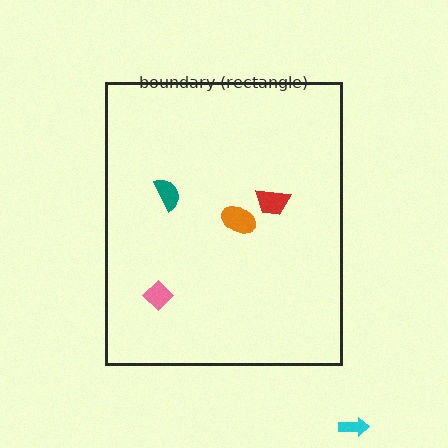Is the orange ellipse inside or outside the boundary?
Inside.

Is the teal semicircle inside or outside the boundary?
Inside.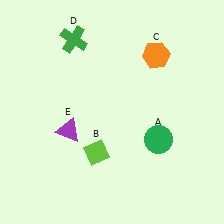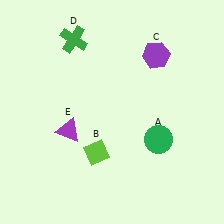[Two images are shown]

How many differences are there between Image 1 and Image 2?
There is 1 difference between the two images.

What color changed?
The hexagon (C) changed from orange in Image 1 to purple in Image 2.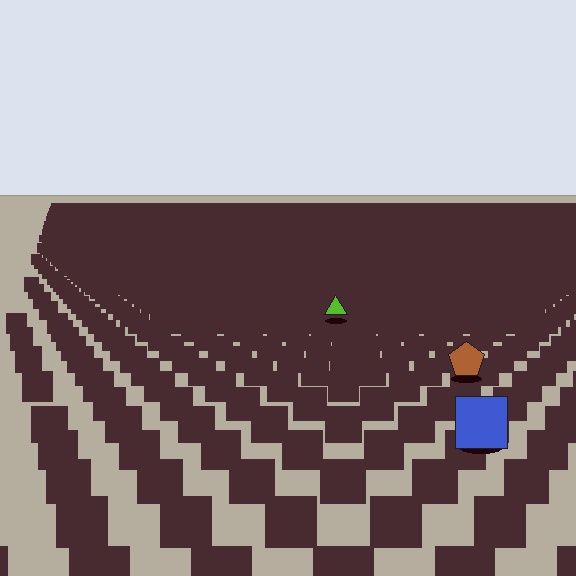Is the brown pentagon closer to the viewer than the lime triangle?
Yes. The brown pentagon is closer — you can tell from the texture gradient: the ground texture is coarser near it.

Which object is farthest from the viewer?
The lime triangle is farthest from the viewer. It appears smaller and the ground texture around it is denser.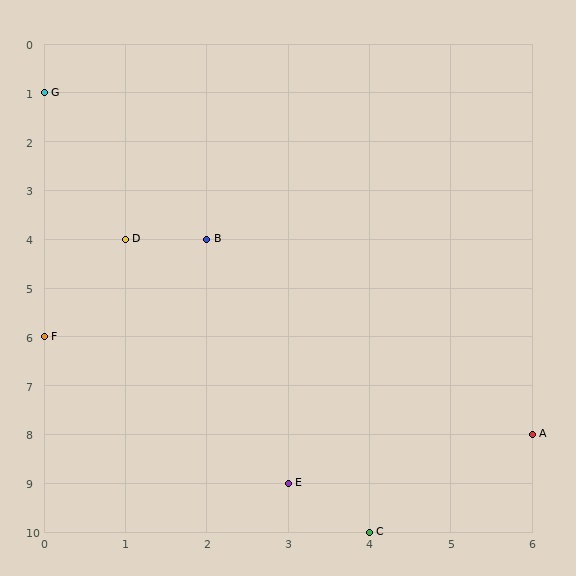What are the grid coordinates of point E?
Point E is at grid coordinates (3, 9).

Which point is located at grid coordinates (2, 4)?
Point B is at (2, 4).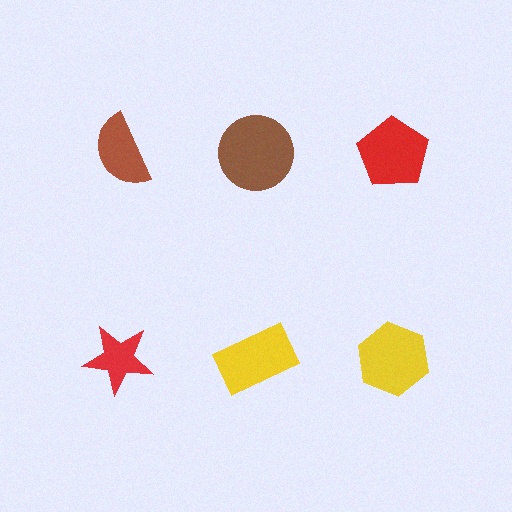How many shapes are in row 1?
3 shapes.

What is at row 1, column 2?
A brown circle.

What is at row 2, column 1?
A red star.